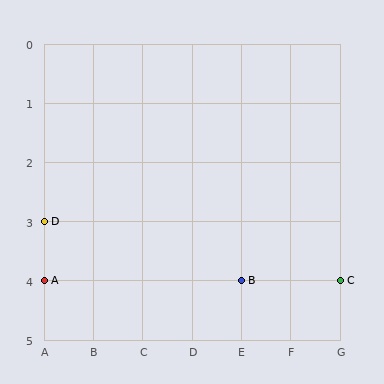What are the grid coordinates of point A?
Point A is at grid coordinates (A, 4).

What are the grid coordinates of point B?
Point B is at grid coordinates (E, 4).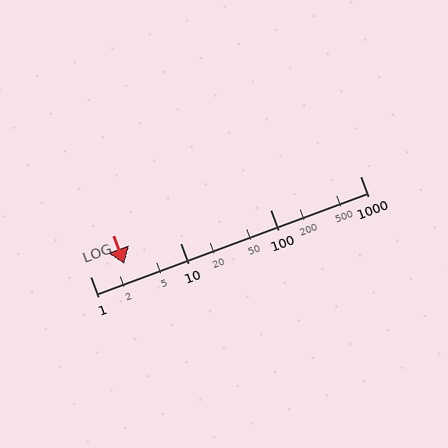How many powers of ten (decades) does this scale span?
The scale spans 3 decades, from 1 to 1000.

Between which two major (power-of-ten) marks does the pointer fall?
The pointer is between 1 and 10.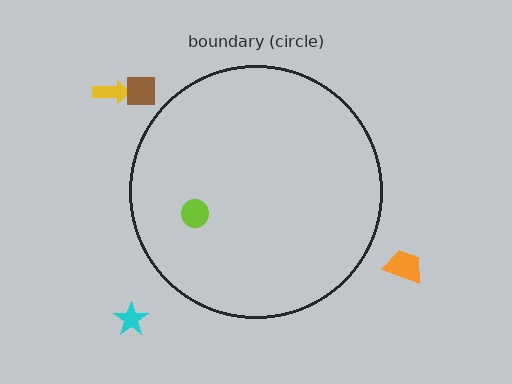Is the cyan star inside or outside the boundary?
Outside.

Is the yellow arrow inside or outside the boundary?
Outside.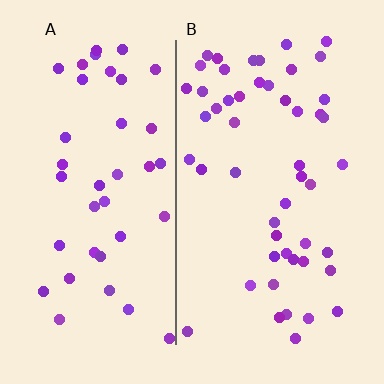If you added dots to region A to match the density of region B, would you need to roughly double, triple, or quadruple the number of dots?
Approximately double.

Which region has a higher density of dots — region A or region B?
B (the right).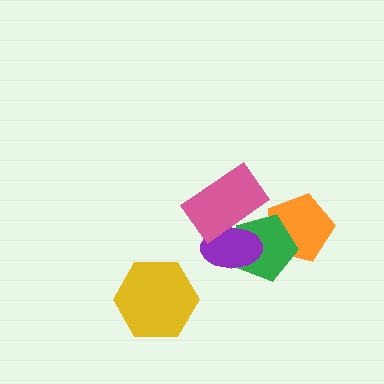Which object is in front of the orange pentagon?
The green pentagon is in front of the orange pentagon.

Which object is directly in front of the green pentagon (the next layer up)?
The purple ellipse is directly in front of the green pentagon.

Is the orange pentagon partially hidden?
Yes, it is partially covered by another shape.